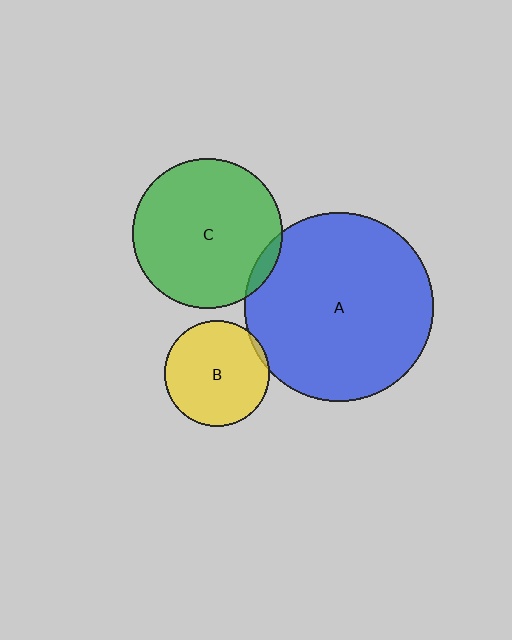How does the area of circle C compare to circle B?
Approximately 2.0 times.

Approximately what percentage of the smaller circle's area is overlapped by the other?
Approximately 5%.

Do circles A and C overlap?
Yes.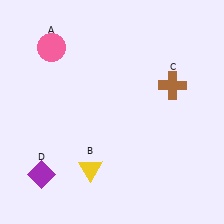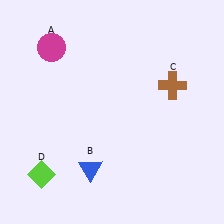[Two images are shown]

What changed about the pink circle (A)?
In Image 1, A is pink. In Image 2, it changed to magenta.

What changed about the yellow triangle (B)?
In Image 1, B is yellow. In Image 2, it changed to blue.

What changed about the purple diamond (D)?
In Image 1, D is purple. In Image 2, it changed to lime.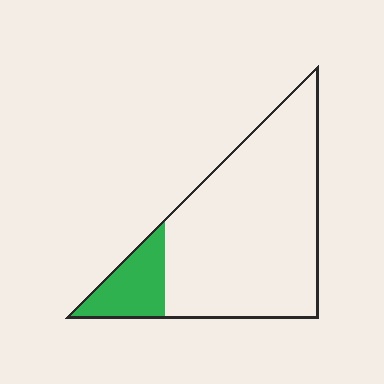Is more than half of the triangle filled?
No.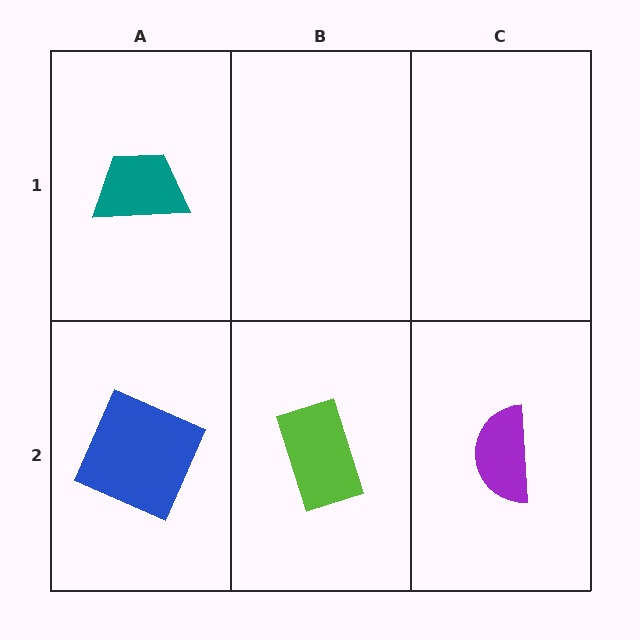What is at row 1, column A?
A teal trapezoid.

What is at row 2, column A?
A blue square.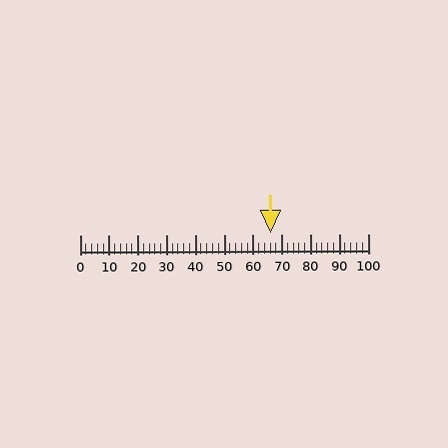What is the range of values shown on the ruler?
The ruler shows values from 0 to 100.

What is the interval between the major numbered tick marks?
The major tick marks are spaced 10 units apart.